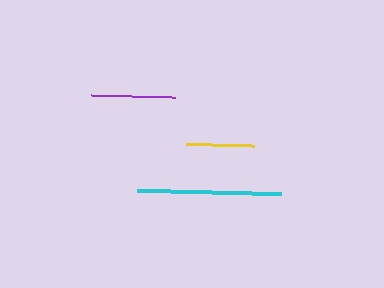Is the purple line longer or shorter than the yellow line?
The purple line is longer than the yellow line.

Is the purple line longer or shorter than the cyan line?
The cyan line is longer than the purple line.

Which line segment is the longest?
The cyan line is the longest at approximately 144 pixels.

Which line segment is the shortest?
The yellow line is the shortest at approximately 68 pixels.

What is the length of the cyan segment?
The cyan segment is approximately 144 pixels long.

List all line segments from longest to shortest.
From longest to shortest: cyan, purple, yellow.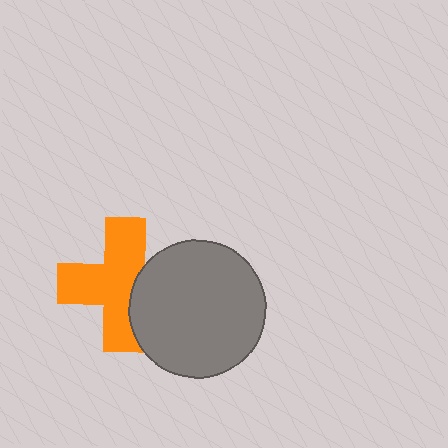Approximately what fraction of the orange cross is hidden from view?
Roughly 31% of the orange cross is hidden behind the gray circle.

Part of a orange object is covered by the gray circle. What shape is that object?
It is a cross.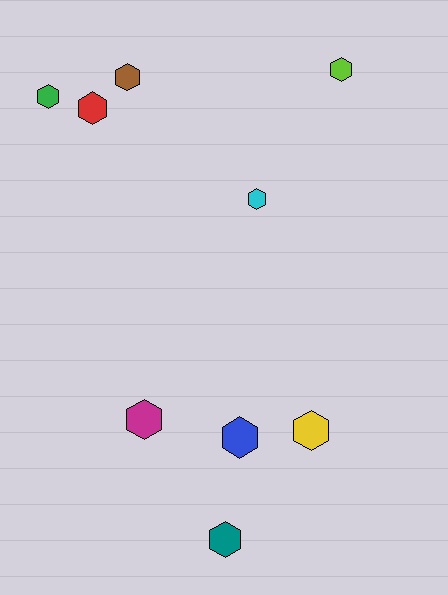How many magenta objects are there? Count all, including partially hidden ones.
There is 1 magenta object.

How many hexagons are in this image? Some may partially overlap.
There are 9 hexagons.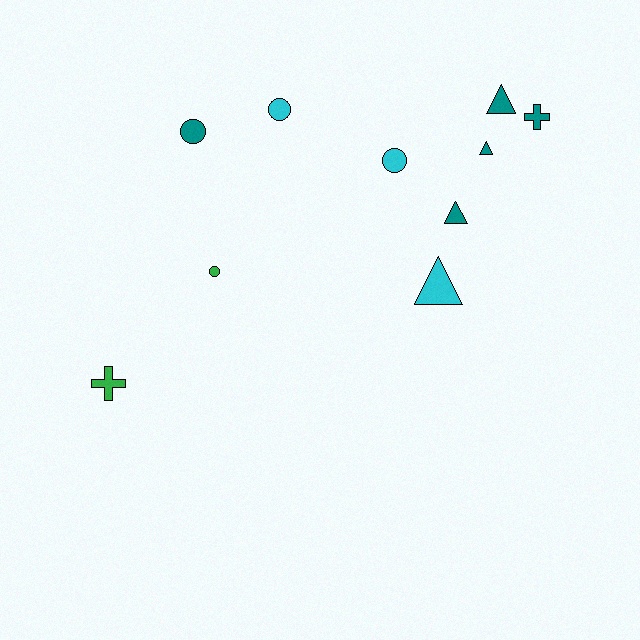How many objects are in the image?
There are 10 objects.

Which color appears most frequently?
Teal, with 5 objects.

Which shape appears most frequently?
Circle, with 4 objects.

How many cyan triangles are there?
There is 1 cyan triangle.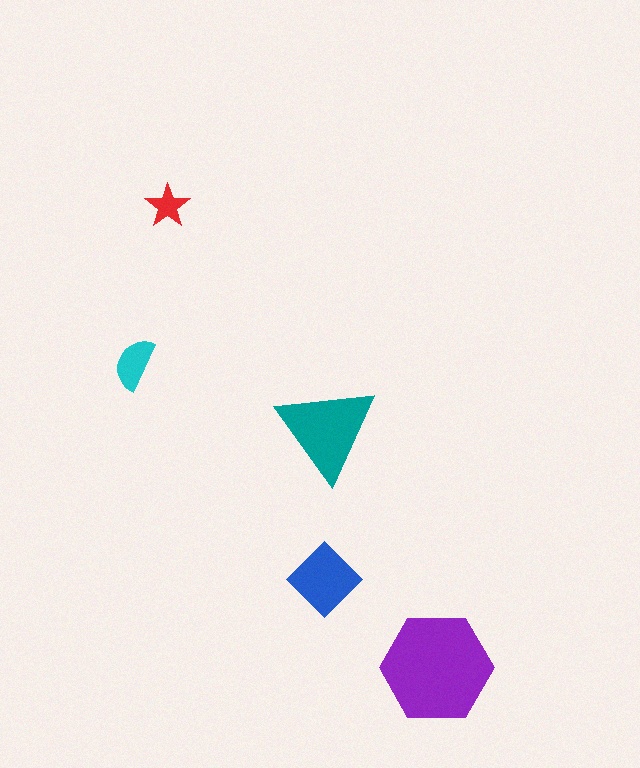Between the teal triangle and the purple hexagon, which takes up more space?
The purple hexagon.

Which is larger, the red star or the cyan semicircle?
The cyan semicircle.